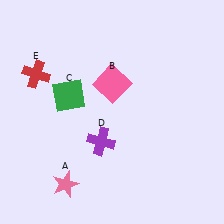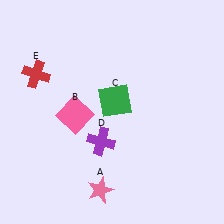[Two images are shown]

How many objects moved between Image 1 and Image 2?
3 objects moved between the two images.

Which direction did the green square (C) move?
The green square (C) moved right.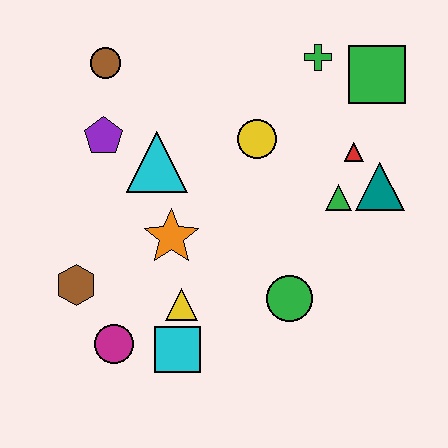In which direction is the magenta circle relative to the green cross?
The magenta circle is below the green cross.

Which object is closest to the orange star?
The yellow triangle is closest to the orange star.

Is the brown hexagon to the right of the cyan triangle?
No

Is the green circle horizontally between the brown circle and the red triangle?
Yes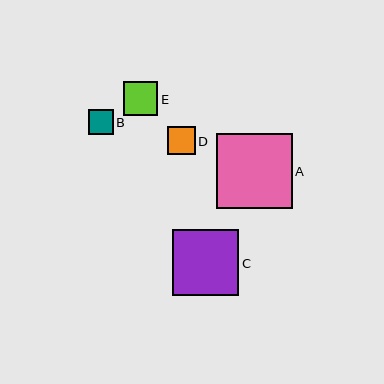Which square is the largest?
Square A is the largest with a size of approximately 75 pixels.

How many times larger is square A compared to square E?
Square A is approximately 2.2 times the size of square E.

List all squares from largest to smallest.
From largest to smallest: A, C, E, D, B.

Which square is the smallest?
Square B is the smallest with a size of approximately 25 pixels.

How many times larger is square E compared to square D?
Square E is approximately 1.2 times the size of square D.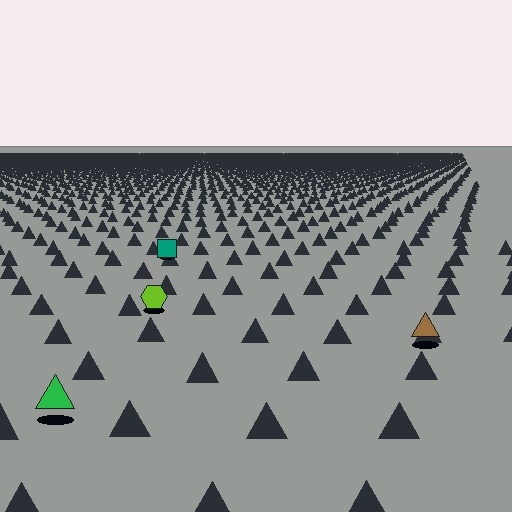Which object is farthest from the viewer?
The teal square is farthest from the viewer. It appears smaller and the ground texture around it is denser.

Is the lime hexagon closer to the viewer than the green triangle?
No. The green triangle is closer — you can tell from the texture gradient: the ground texture is coarser near it.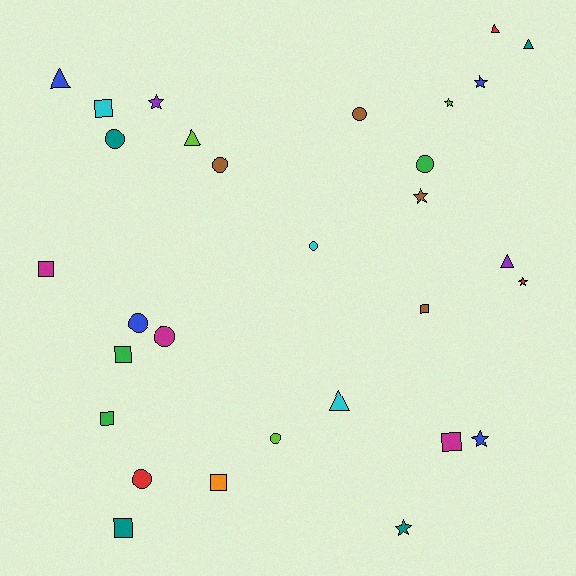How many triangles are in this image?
There are 6 triangles.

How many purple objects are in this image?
There are 2 purple objects.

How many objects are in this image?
There are 30 objects.